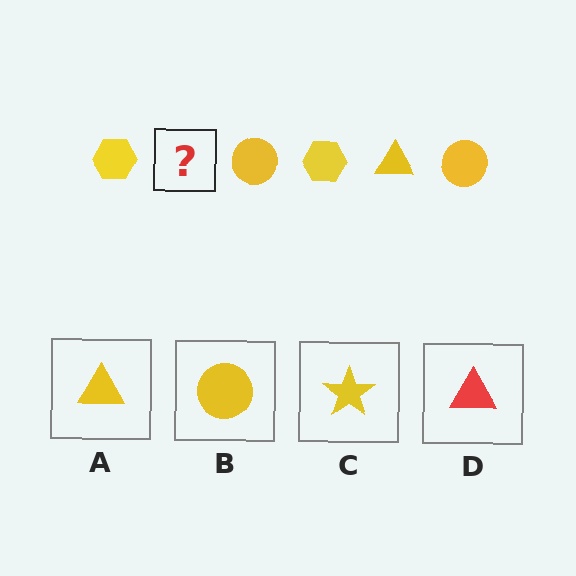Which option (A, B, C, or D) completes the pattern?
A.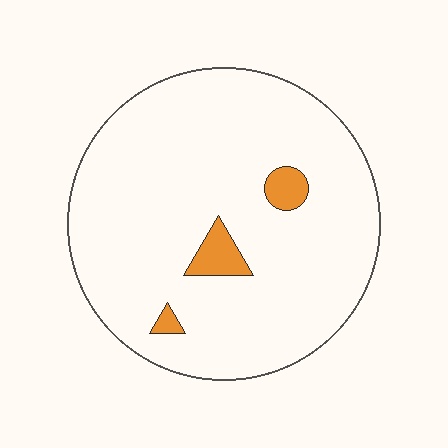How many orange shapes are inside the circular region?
3.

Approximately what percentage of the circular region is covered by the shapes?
Approximately 5%.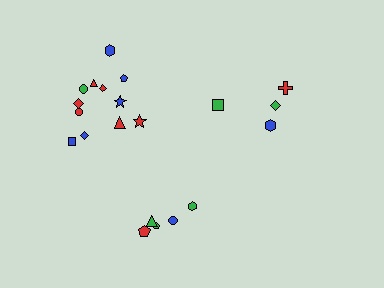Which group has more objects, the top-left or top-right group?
The top-left group.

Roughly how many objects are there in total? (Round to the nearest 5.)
Roughly 20 objects in total.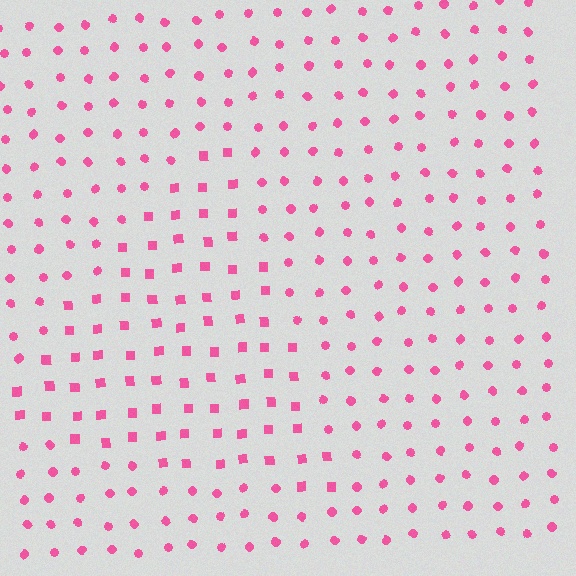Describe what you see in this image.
The image is filled with small pink elements arranged in a uniform grid. A triangle-shaped region contains squares, while the surrounding area contains circles. The boundary is defined purely by the change in element shape.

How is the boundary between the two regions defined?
The boundary is defined by a change in element shape: squares inside vs. circles outside. All elements share the same color and spacing.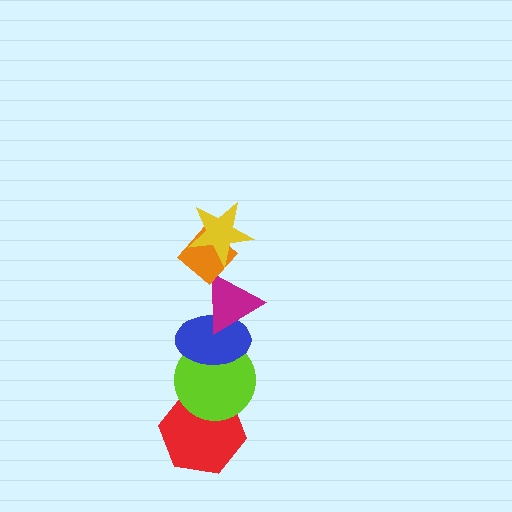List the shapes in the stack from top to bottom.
From top to bottom: the yellow star, the orange diamond, the magenta triangle, the blue ellipse, the lime circle, the red hexagon.